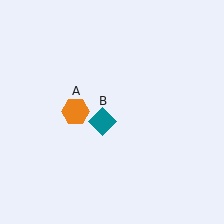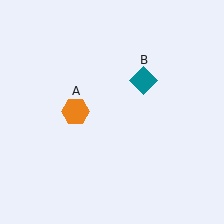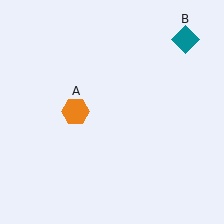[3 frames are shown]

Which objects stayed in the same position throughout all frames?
Orange hexagon (object A) remained stationary.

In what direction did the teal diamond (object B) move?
The teal diamond (object B) moved up and to the right.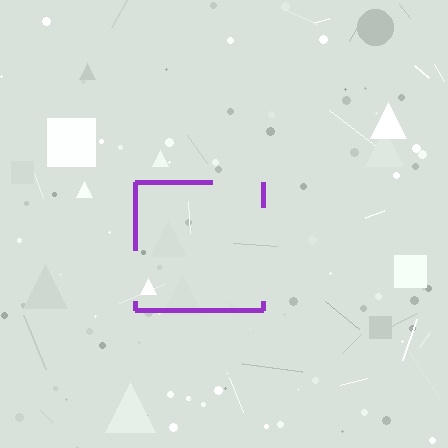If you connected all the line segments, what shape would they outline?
They would outline a square.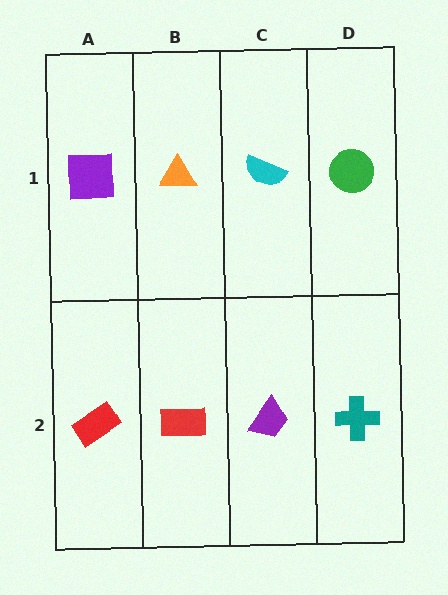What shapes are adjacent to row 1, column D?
A teal cross (row 2, column D), a cyan semicircle (row 1, column C).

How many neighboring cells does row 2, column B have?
3.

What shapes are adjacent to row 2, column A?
A purple square (row 1, column A), a red rectangle (row 2, column B).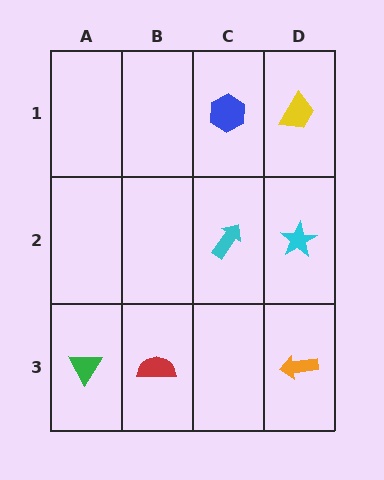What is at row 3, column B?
A red semicircle.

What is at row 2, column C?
A cyan arrow.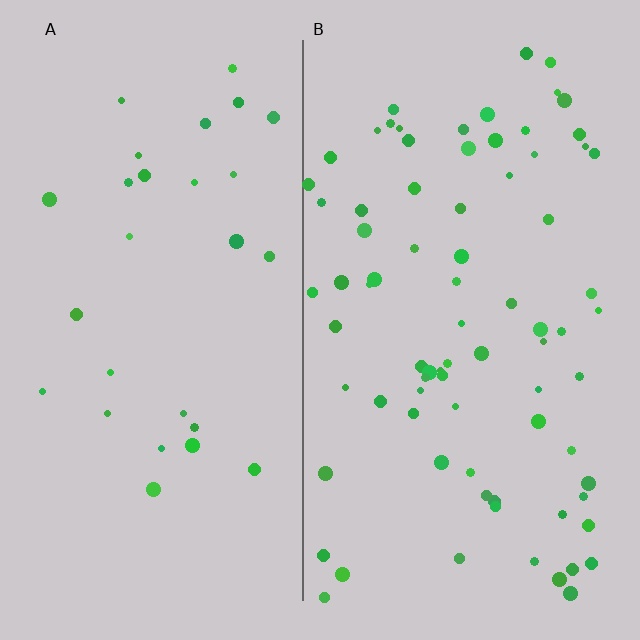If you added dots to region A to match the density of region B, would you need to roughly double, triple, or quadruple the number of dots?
Approximately triple.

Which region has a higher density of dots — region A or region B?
B (the right).